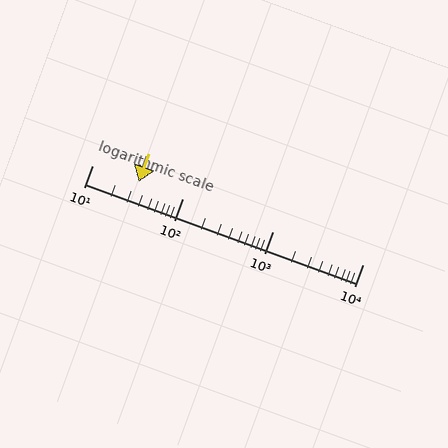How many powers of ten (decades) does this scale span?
The scale spans 3 decades, from 10 to 10000.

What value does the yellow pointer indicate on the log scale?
The pointer indicates approximately 33.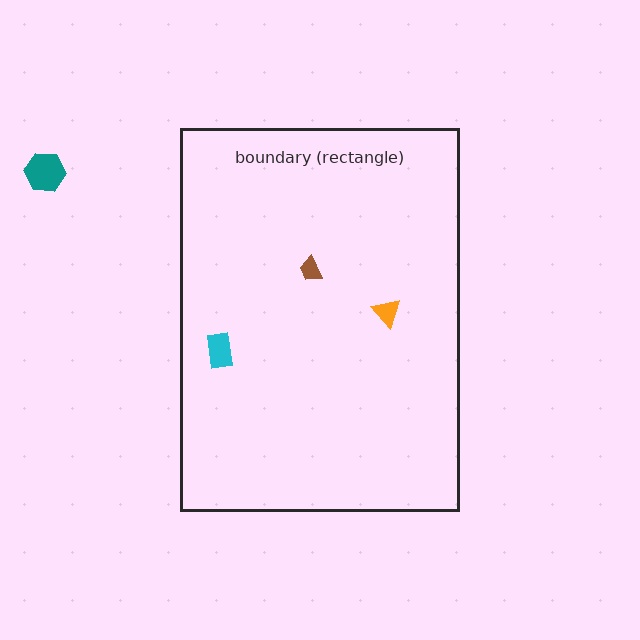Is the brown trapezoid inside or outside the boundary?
Inside.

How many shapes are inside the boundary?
3 inside, 1 outside.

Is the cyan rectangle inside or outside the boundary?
Inside.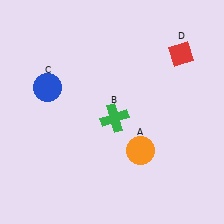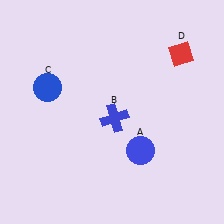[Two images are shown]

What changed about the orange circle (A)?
In Image 1, A is orange. In Image 2, it changed to blue.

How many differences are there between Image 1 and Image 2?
There are 2 differences between the two images.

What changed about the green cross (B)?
In Image 1, B is green. In Image 2, it changed to blue.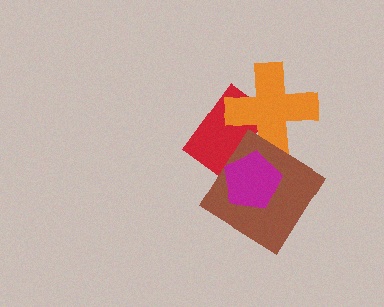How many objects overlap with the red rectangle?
3 objects overlap with the red rectangle.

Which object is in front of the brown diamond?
The magenta pentagon is in front of the brown diamond.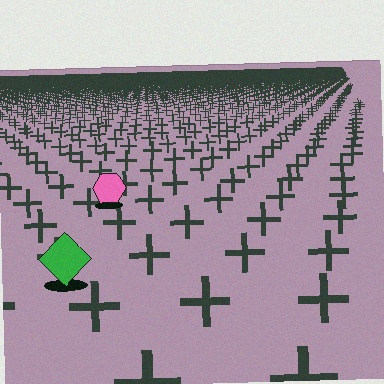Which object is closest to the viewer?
The green diamond is closest. The texture marks near it are larger and more spread out.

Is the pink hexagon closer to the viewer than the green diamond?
No. The green diamond is closer — you can tell from the texture gradient: the ground texture is coarser near it.